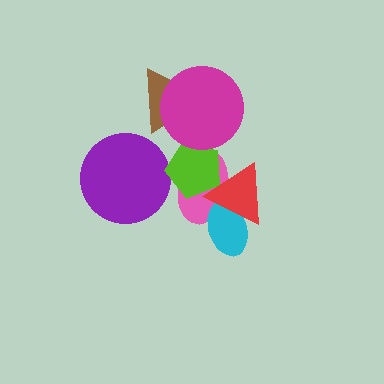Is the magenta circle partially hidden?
No, no other shape covers it.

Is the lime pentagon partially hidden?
Yes, it is partially covered by another shape.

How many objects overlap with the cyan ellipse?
2 objects overlap with the cyan ellipse.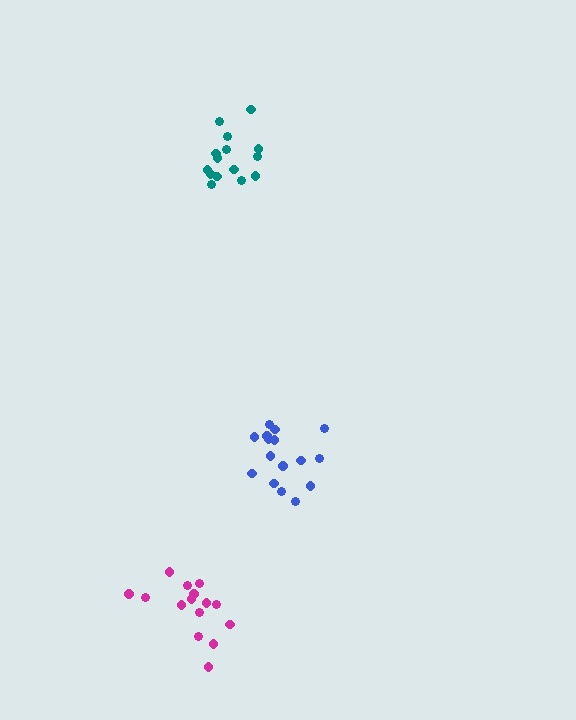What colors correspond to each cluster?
The clusters are colored: blue, teal, magenta.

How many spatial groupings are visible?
There are 3 spatial groupings.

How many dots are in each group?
Group 1: 16 dots, Group 2: 15 dots, Group 3: 15 dots (46 total).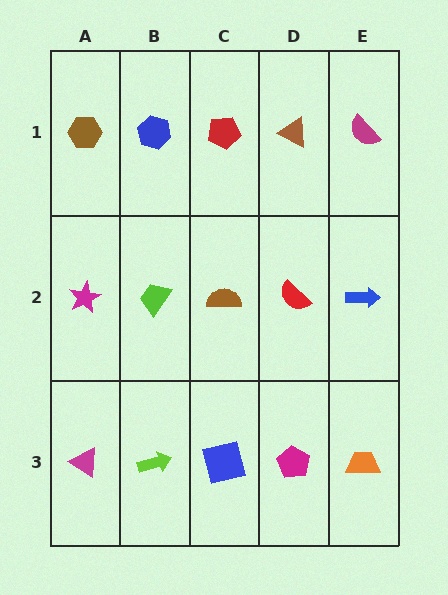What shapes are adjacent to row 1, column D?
A red semicircle (row 2, column D), a red pentagon (row 1, column C), a magenta semicircle (row 1, column E).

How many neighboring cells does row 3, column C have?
3.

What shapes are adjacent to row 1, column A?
A magenta star (row 2, column A), a blue hexagon (row 1, column B).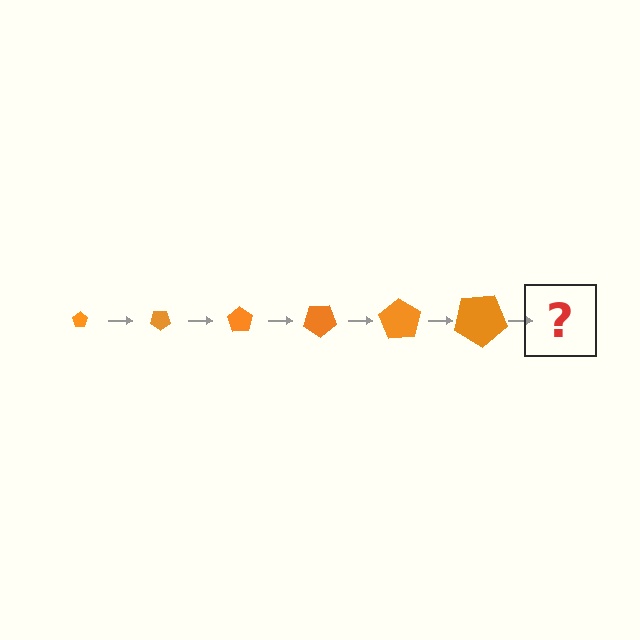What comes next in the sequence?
The next element should be a pentagon, larger than the previous one and rotated 210 degrees from the start.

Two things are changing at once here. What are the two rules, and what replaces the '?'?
The two rules are that the pentagon grows larger each step and it rotates 35 degrees each step. The '?' should be a pentagon, larger than the previous one and rotated 210 degrees from the start.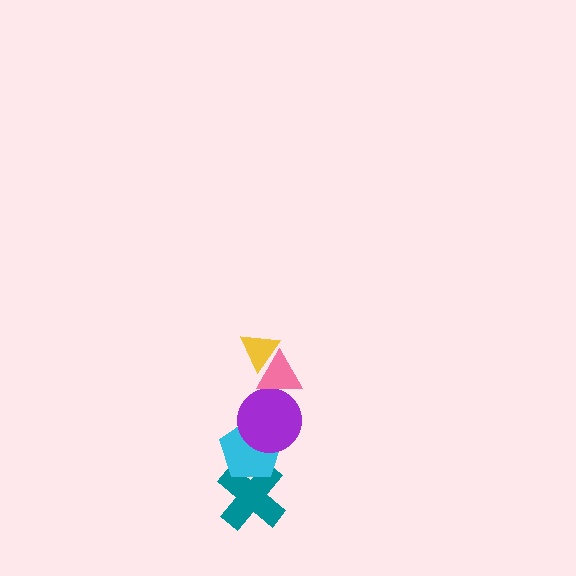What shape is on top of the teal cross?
The cyan pentagon is on top of the teal cross.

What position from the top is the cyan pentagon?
The cyan pentagon is 4th from the top.